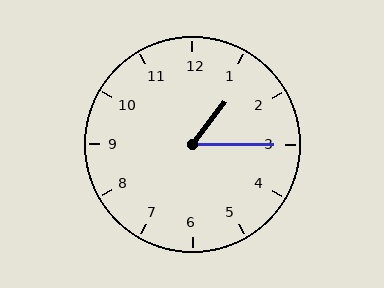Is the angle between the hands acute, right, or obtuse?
It is acute.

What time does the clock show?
1:15.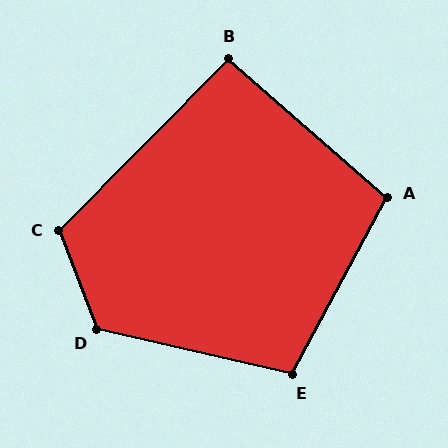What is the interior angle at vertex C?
Approximately 114 degrees (obtuse).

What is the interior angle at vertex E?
Approximately 105 degrees (obtuse).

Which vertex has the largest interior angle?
D, at approximately 124 degrees.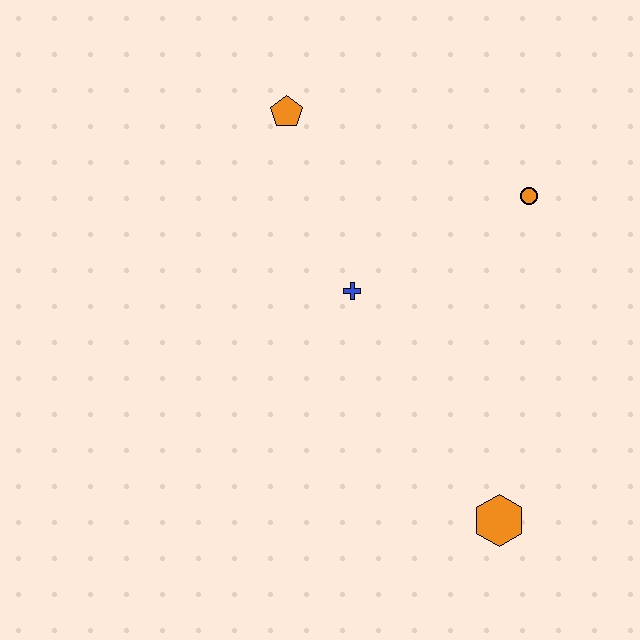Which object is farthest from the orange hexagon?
The orange pentagon is farthest from the orange hexagon.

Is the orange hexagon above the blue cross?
No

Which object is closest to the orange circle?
The blue cross is closest to the orange circle.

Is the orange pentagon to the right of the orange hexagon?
No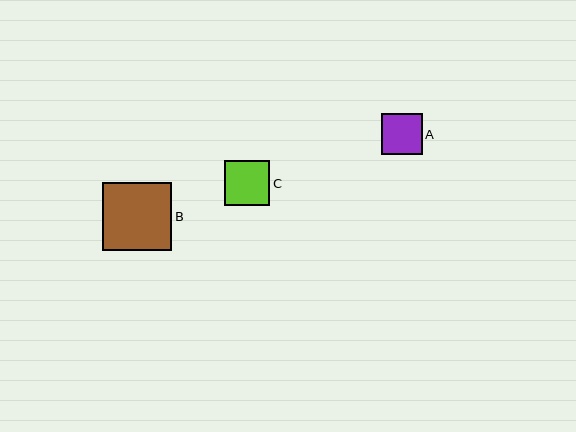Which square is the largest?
Square B is the largest with a size of approximately 69 pixels.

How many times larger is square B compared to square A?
Square B is approximately 1.7 times the size of square A.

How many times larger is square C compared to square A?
Square C is approximately 1.1 times the size of square A.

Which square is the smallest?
Square A is the smallest with a size of approximately 41 pixels.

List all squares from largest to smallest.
From largest to smallest: B, C, A.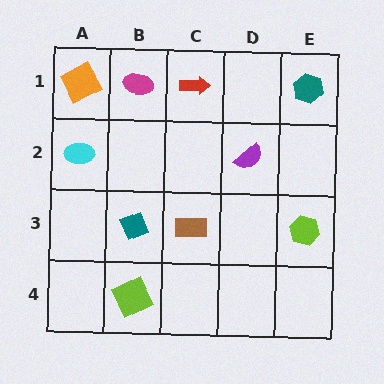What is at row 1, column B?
A magenta ellipse.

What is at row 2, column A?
A cyan ellipse.